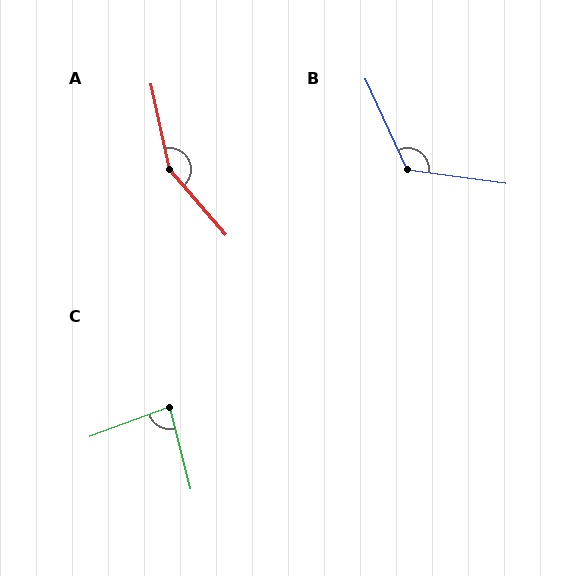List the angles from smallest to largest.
C (84°), B (122°), A (151°).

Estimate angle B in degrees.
Approximately 122 degrees.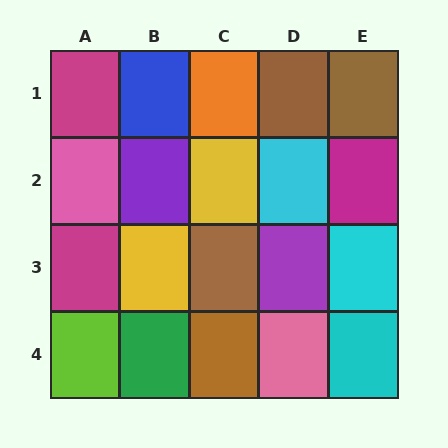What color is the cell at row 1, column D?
Brown.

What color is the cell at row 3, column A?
Magenta.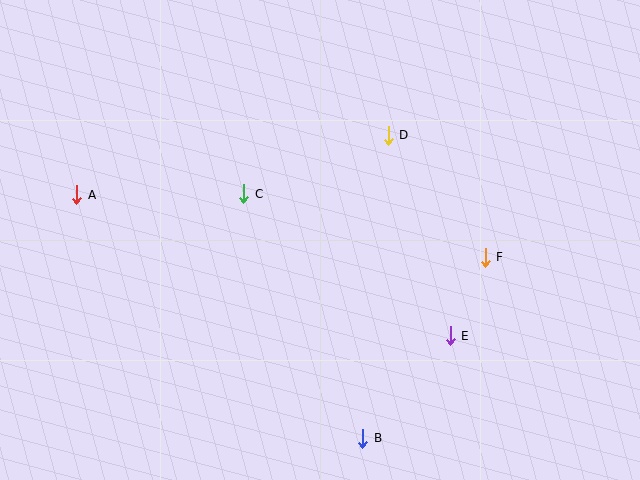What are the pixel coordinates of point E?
Point E is at (450, 336).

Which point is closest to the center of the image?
Point C at (244, 194) is closest to the center.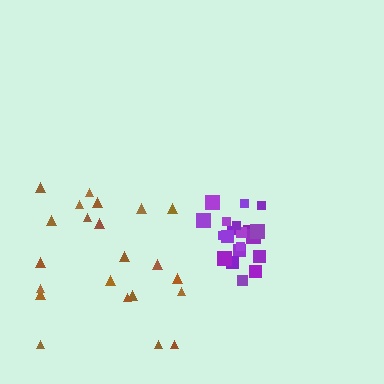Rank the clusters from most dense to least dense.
purple, brown.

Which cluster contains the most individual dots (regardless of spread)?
Brown (22).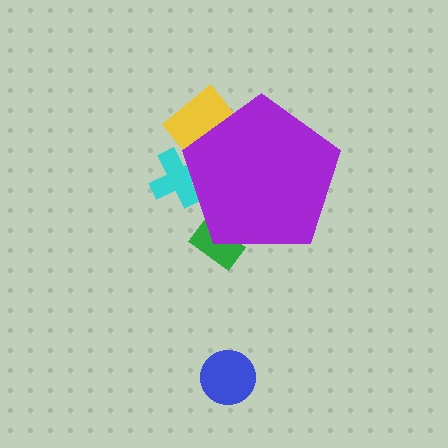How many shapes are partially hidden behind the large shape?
3 shapes are partially hidden.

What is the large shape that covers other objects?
A purple pentagon.